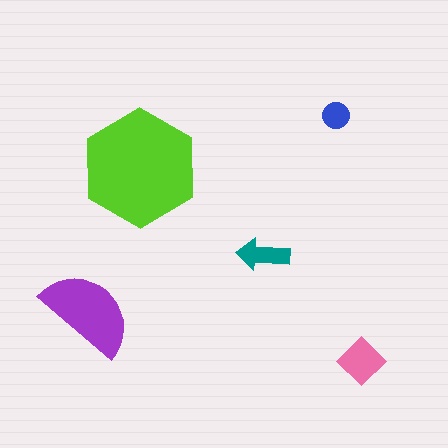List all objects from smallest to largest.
The blue circle, the teal arrow, the pink diamond, the purple semicircle, the lime hexagon.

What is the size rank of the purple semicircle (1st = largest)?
2nd.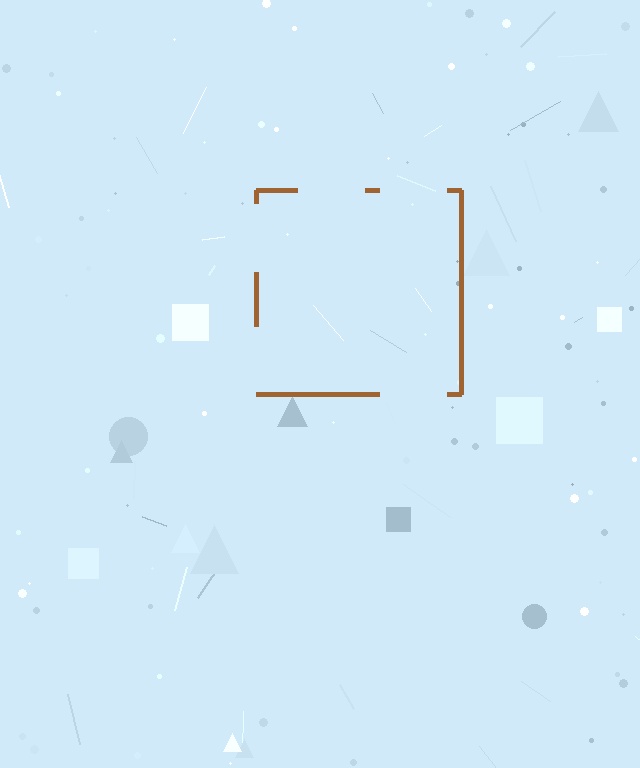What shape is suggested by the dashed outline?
The dashed outline suggests a square.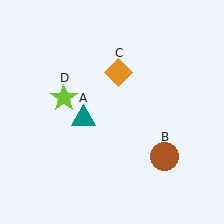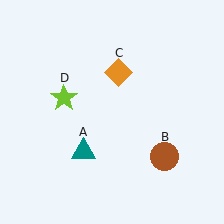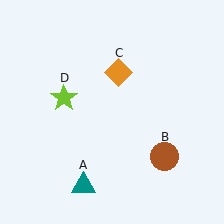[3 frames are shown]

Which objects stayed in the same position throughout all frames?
Brown circle (object B) and orange diamond (object C) and lime star (object D) remained stationary.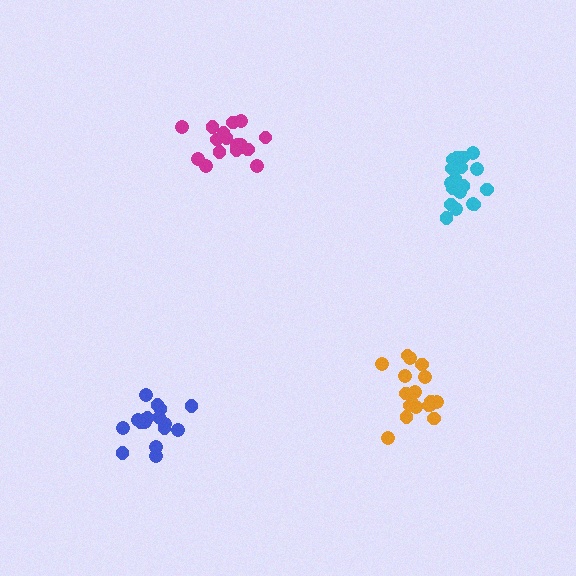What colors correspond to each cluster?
The clusters are colored: magenta, orange, blue, cyan.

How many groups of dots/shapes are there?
There are 4 groups.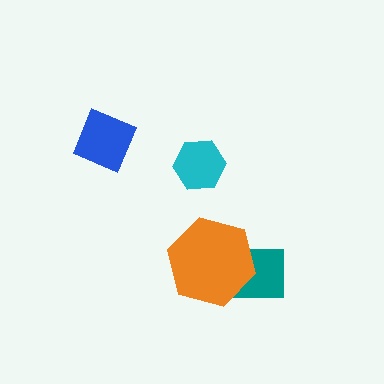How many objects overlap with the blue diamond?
0 objects overlap with the blue diamond.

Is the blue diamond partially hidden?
No, no other shape covers it.